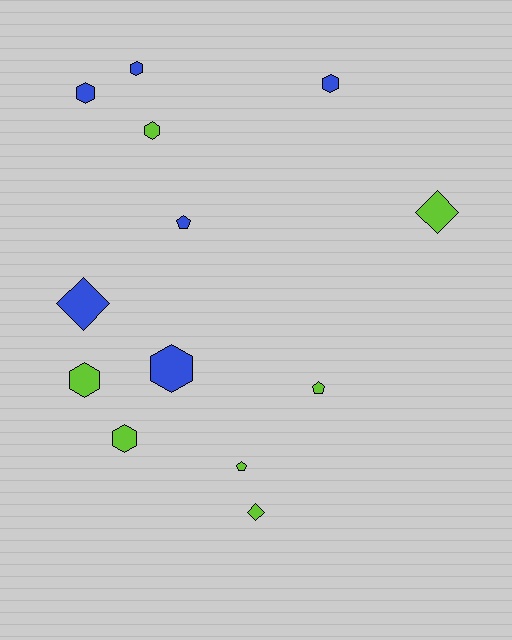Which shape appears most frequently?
Hexagon, with 7 objects.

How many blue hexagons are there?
There are 4 blue hexagons.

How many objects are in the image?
There are 13 objects.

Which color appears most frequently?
Lime, with 7 objects.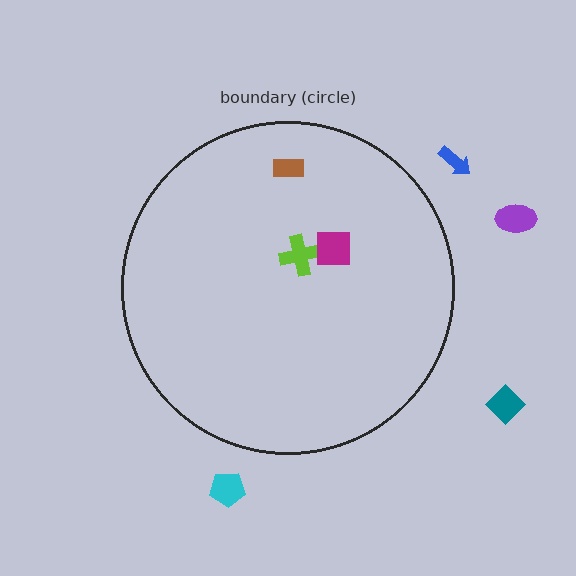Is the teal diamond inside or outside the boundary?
Outside.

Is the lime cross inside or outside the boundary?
Inside.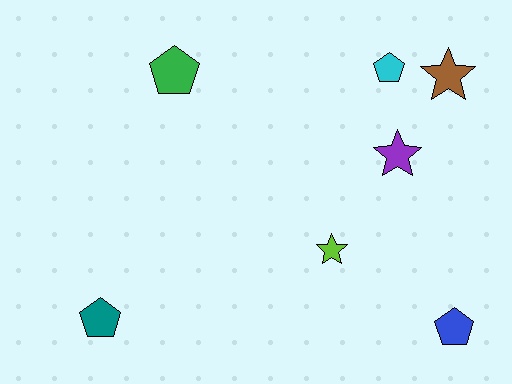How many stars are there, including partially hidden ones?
There are 3 stars.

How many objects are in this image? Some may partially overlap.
There are 7 objects.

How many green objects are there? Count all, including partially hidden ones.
There is 1 green object.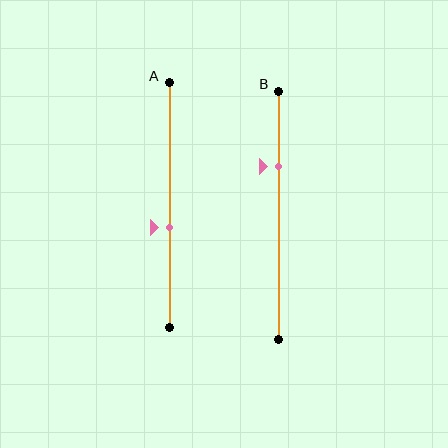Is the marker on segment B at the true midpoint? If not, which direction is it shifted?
No, the marker on segment B is shifted upward by about 20% of the segment length.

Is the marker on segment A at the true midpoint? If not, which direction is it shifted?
No, the marker on segment A is shifted downward by about 9% of the segment length.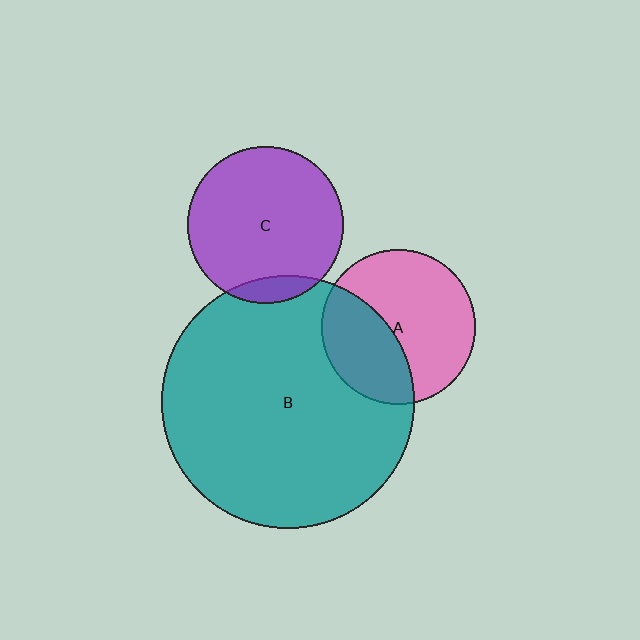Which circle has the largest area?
Circle B (teal).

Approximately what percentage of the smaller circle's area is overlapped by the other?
Approximately 10%.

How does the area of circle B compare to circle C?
Approximately 2.6 times.